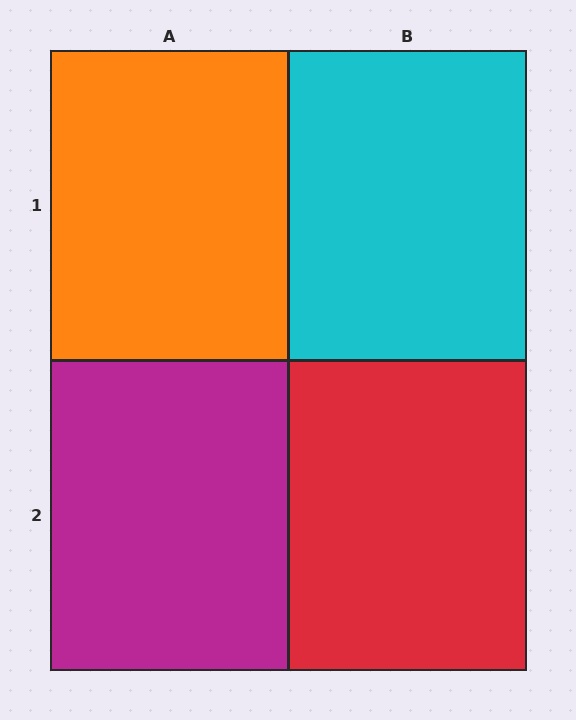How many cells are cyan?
1 cell is cyan.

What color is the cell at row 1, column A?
Orange.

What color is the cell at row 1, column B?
Cyan.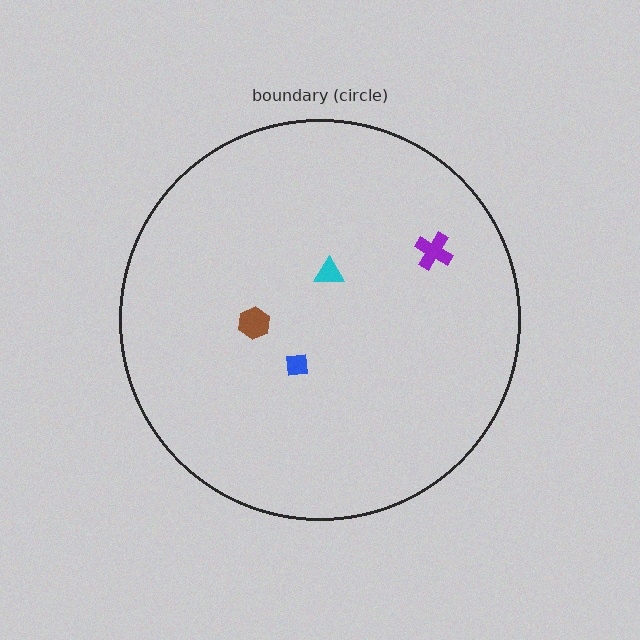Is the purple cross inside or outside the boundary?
Inside.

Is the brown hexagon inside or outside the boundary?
Inside.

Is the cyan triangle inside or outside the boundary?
Inside.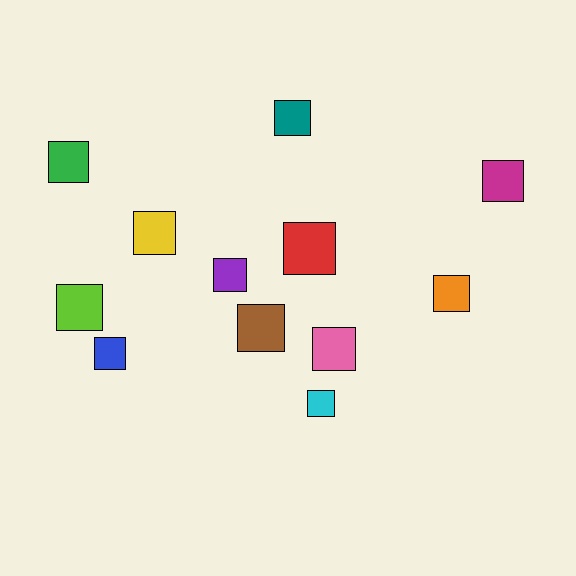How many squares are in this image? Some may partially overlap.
There are 12 squares.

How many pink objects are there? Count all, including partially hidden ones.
There is 1 pink object.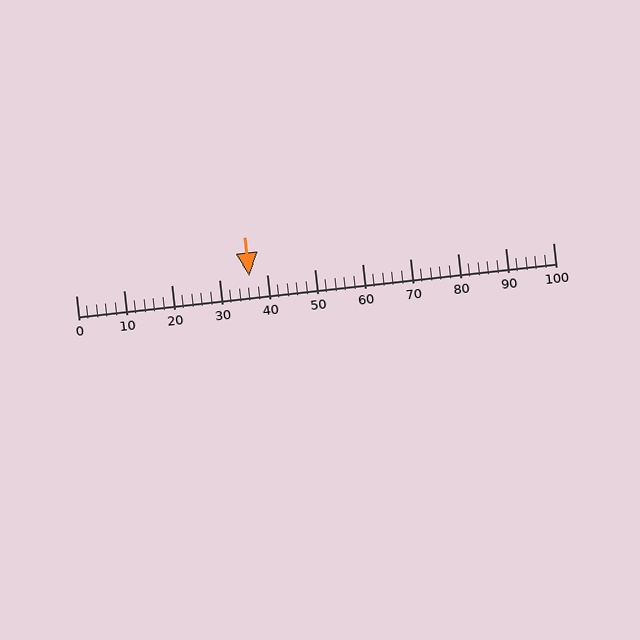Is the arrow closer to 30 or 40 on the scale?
The arrow is closer to 40.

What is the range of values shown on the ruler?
The ruler shows values from 0 to 100.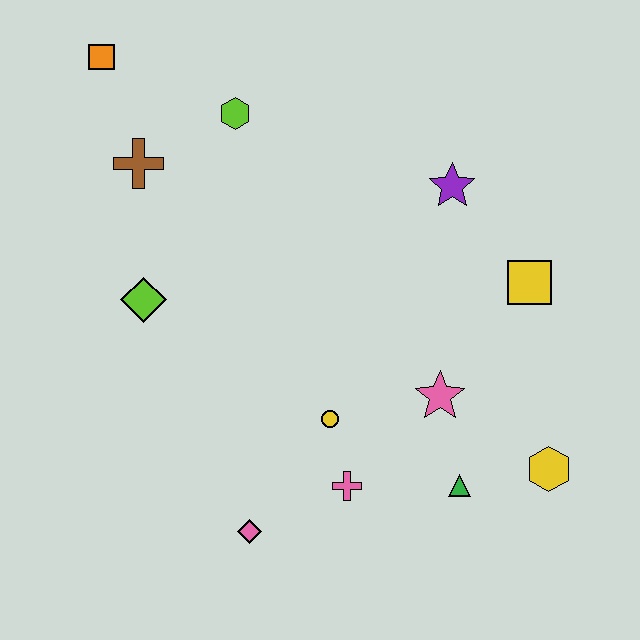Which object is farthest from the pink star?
The orange square is farthest from the pink star.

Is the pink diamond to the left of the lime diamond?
No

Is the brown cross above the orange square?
No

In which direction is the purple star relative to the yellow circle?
The purple star is above the yellow circle.